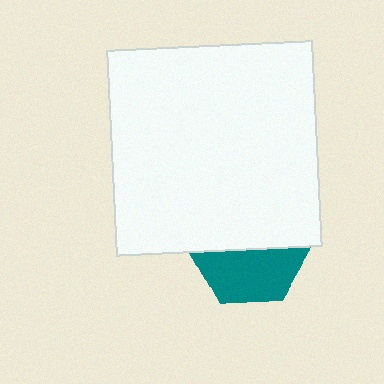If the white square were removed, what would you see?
You would see the complete teal hexagon.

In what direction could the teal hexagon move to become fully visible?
The teal hexagon could move down. That would shift it out from behind the white square entirely.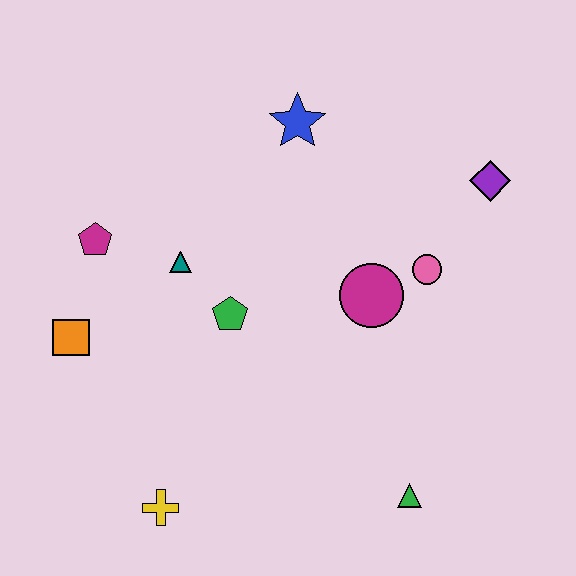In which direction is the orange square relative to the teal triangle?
The orange square is to the left of the teal triangle.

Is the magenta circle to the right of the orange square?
Yes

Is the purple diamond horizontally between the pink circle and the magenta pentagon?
No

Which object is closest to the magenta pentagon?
The teal triangle is closest to the magenta pentagon.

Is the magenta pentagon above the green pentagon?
Yes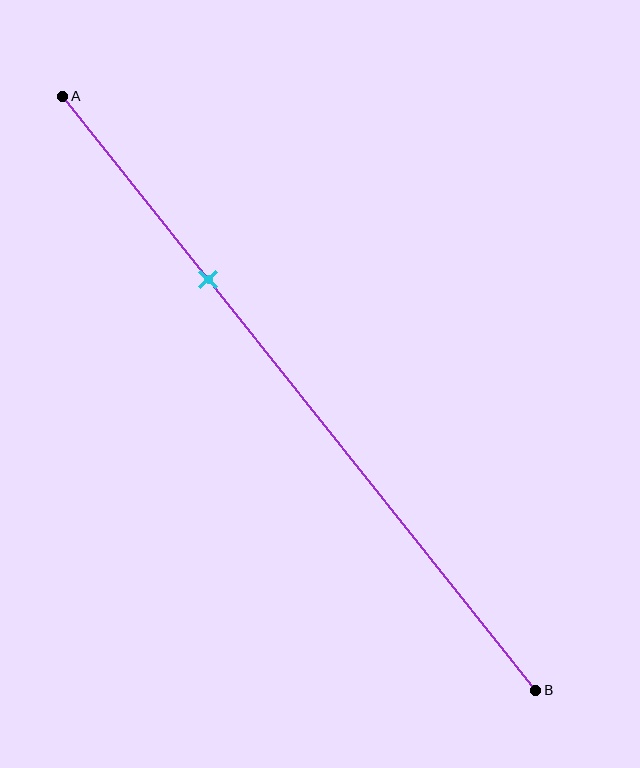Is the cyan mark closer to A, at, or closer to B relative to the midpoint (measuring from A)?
The cyan mark is closer to point A than the midpoint of segment AB.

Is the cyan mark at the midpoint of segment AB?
No, the mark is at about 30% from A, not at the 50% midpoint.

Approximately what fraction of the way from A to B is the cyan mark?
The cyan mark is approximately 30% of the way from A to B.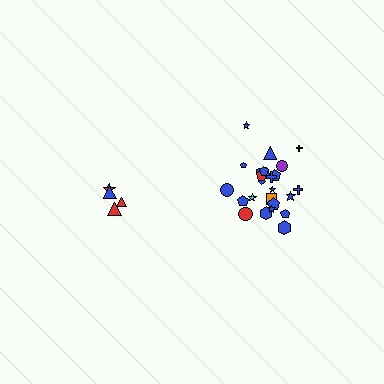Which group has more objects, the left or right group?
The right group.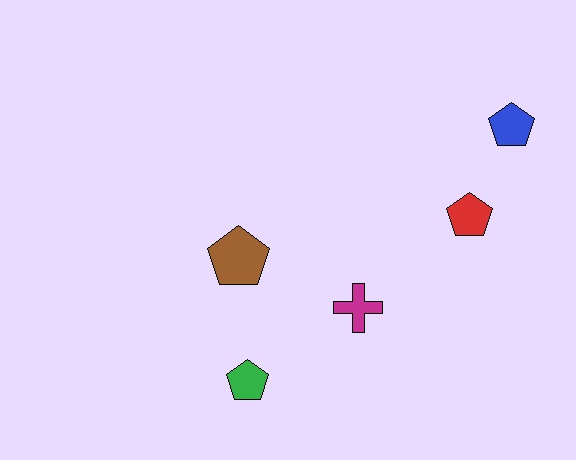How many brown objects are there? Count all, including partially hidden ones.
There is 1 brown object.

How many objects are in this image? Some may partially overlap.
There are 5 objects.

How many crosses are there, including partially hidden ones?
There is 1 cross.